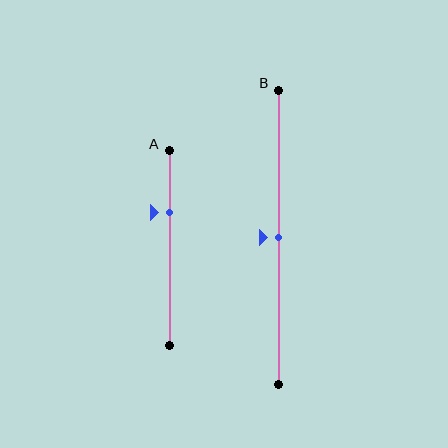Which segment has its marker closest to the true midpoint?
Segment B has its marker closest to the true midpoint.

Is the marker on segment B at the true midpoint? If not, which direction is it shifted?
Yes, the marker on segment B is at the true midpoint.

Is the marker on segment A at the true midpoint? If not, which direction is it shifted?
No, the marker on segment A is shifted upward by about 18% of the segment length.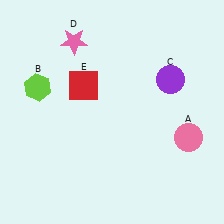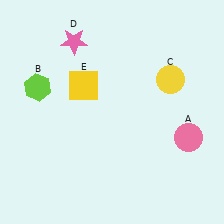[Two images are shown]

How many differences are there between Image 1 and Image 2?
There are 2 differences between the two images.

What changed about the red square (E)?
In Image 1, E is red. In Image 2, it changed to yellow.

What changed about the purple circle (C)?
In Image 1, C is purple. In Image 2, it changed to yellow.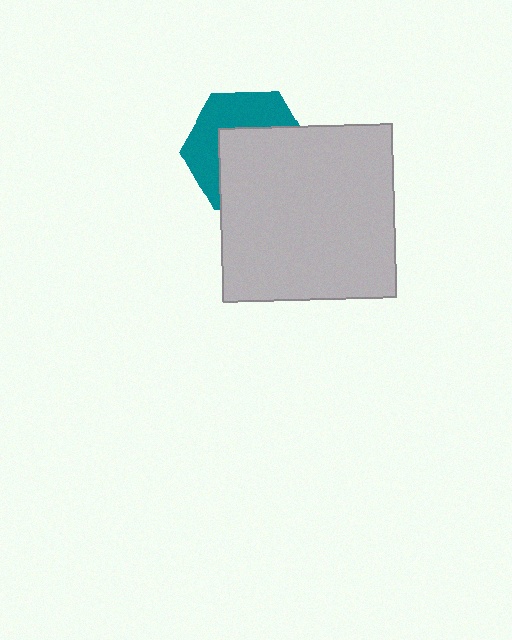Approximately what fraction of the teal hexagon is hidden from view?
Roughly 56% of the teal hexagon is hidden behind the light gray square.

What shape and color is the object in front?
The object in front is a light gray square.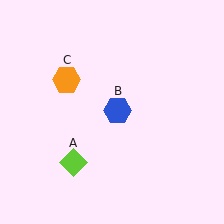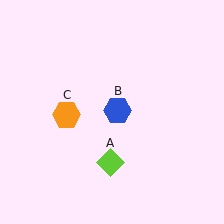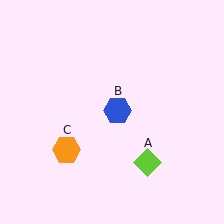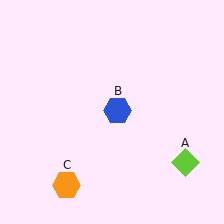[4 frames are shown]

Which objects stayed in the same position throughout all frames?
Blue hexagon (object B) remained stationary.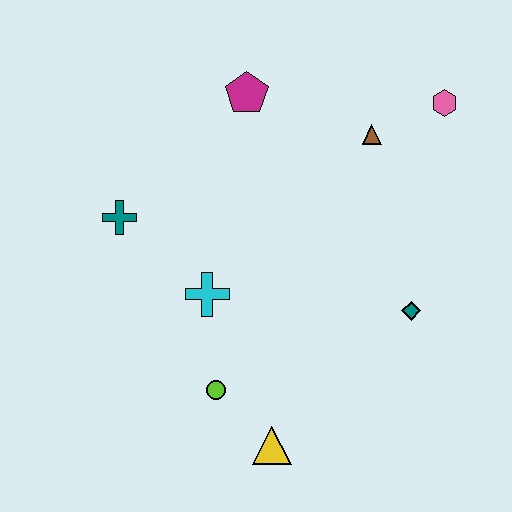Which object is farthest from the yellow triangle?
The pink hexagon is farthest from the yellow triangle.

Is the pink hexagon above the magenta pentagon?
No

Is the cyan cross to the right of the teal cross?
Yes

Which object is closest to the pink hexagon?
The brown triangle is closest to the pink hexagon.